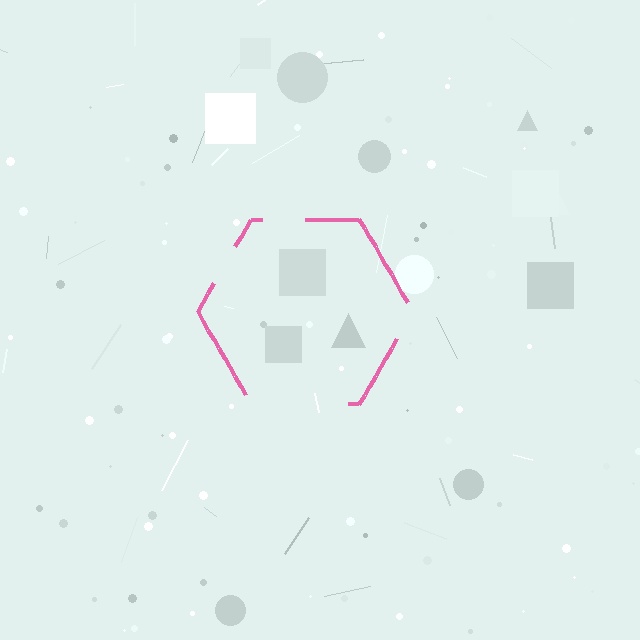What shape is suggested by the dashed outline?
The dashed outline suggests a hexagon.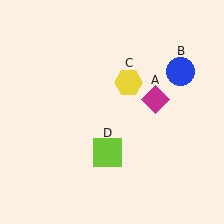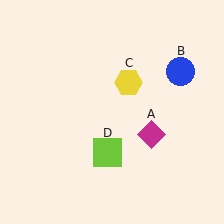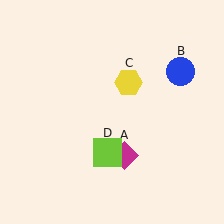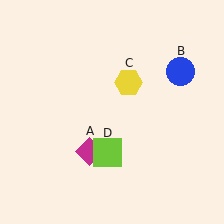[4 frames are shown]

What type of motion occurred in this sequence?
The magenta diamond (object A) rotated clockwise around the center of the scene.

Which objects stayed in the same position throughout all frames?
Blue circle (object B) and yellow hexagon (object C) and lime square (object D) remained stationary.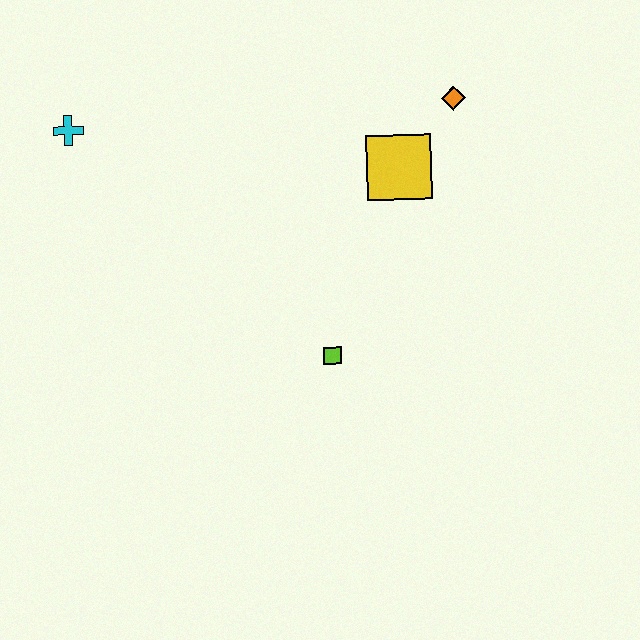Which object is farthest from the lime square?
The cyan cross is farthest from the lime square.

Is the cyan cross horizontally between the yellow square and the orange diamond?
No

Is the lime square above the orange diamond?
No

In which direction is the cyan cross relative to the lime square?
The cyan cross is to the left of the lime square.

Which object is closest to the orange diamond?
The yellow square is closest to the orange diamond.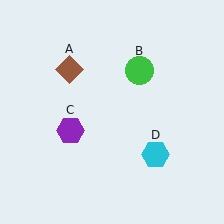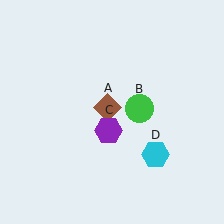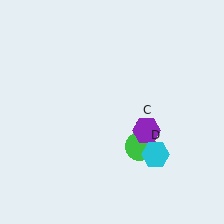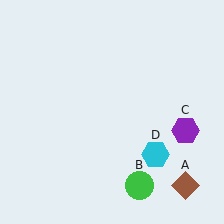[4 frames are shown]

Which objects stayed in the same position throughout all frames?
Cyan hexagon (object D) remained stationary.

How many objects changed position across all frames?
3 objects changed position: brown diamond (object A), green circle (object B), purple hexagon (object C).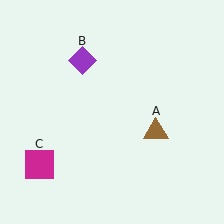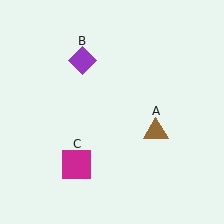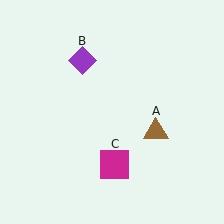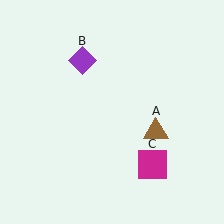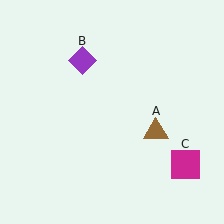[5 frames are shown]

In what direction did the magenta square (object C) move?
The magenta square (object C) moved right.